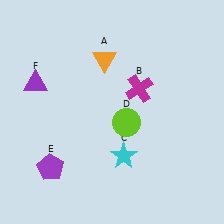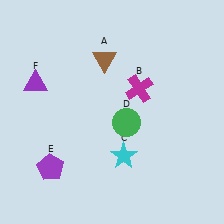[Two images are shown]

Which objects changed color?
A changed from orange to brown. D changed from lime to green.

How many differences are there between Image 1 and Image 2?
There are 2 differences between the two images.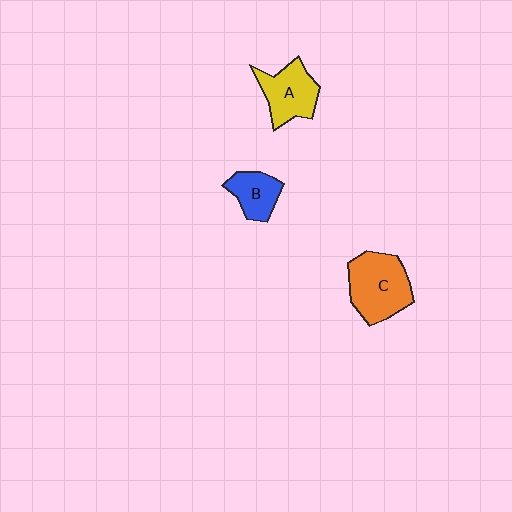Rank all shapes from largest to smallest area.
From largest to smallest: C (orange), A (yellow), B (blue).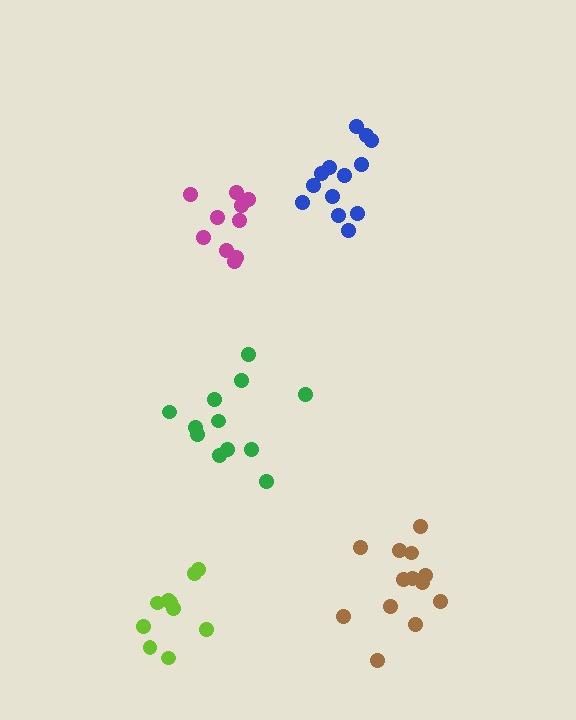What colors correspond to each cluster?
The clusters are colored: lime, magenta, brown, green, blue.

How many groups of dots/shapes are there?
There are 5 groups.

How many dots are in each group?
Group 1: 10 dots, Group 2: 10 dots, Group 3: 13 dots, Group 4: 12 dots, Group 5: 13 dots (58 total).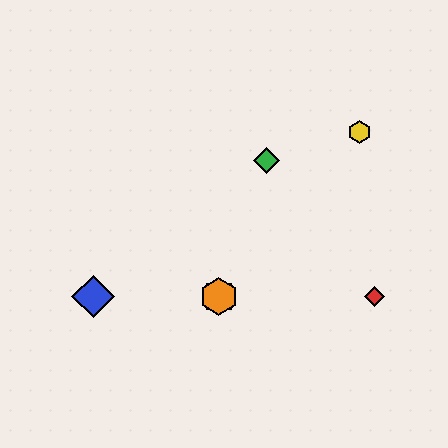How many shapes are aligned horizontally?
4 shapes (the red diamond, the blue diamond, the purple square, the orange hexagon) are aligned horizontally.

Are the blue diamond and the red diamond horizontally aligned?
Yes, both are at y≈297.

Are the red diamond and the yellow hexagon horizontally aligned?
No, the red diamond is at y≈297 and the yellow hexagon is at y≈132.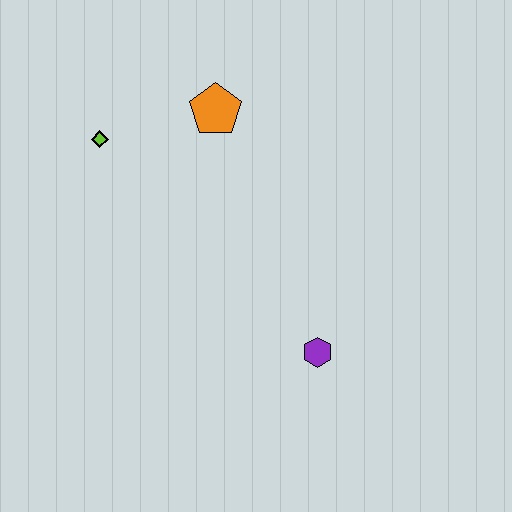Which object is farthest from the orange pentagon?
The purple hexagon is farthest from the orange pentagon.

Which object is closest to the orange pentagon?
The lime diamond is closest to the orange pentagon.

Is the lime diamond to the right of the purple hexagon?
No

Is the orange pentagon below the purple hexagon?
No